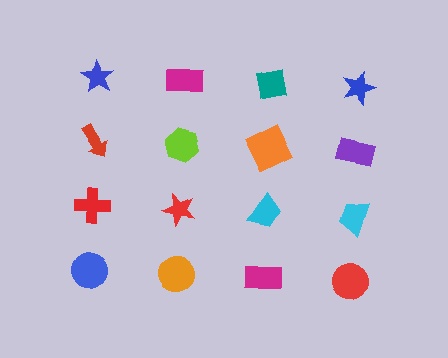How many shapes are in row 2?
4 shapes.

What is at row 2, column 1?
A red arrow.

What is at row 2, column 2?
A lime hexagon.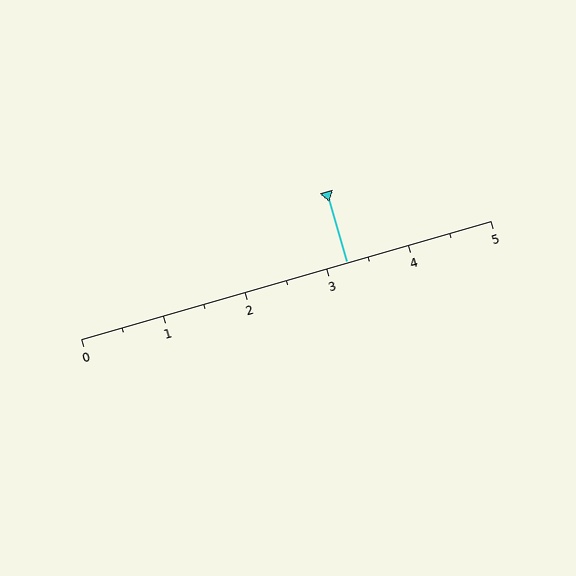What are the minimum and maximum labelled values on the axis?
The axis runs from 0 to 5.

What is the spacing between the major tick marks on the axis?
The major ticks are spaced 1 apart.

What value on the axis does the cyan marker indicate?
The marker indicates approximately 3.2.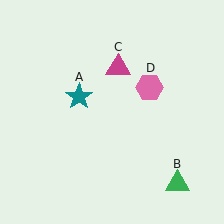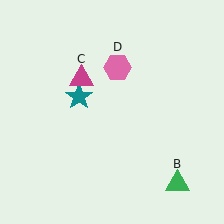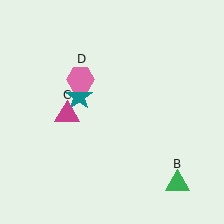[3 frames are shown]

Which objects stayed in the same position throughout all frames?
Teal star (object A) and green triangle (object B) remained stationary.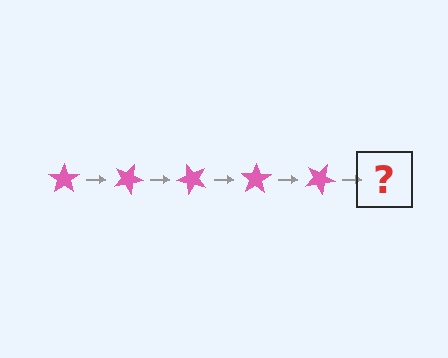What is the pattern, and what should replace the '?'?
The pattern is that the star rotates 25 degrees each step. The '?' should be a pink star rotated 125 degrees.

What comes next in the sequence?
The next element should be a pink star rotated 125 degrees.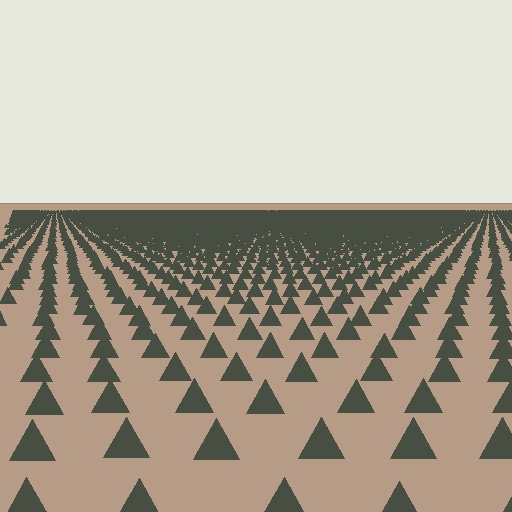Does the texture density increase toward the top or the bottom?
Density increases toward the top.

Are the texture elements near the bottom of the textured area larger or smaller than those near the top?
Larger. Near the bottom, elements are closer to the viewer and appear at a bigger on-screen size.